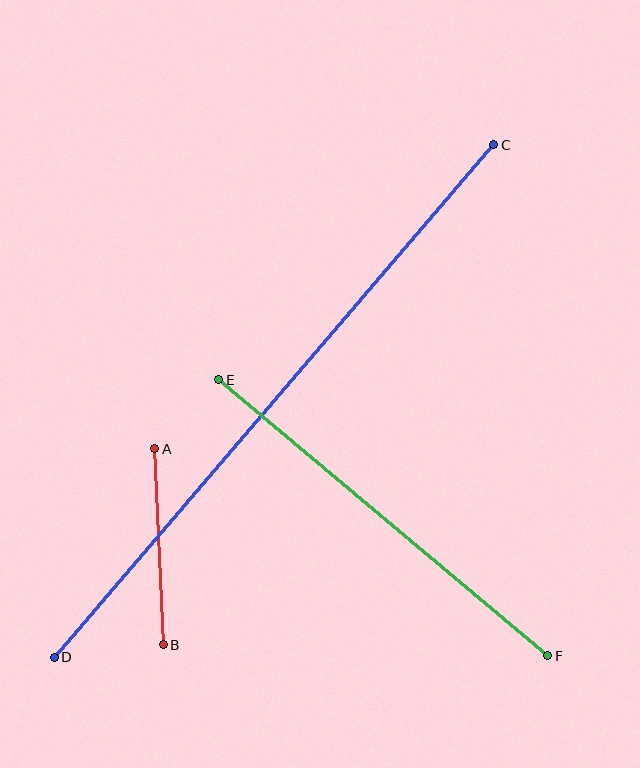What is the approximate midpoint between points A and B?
The midpoint is at approximately (159, 547) pixels.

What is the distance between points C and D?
The distance is approximately 675 pixels.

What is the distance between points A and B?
The distance is approximately 197 pixels.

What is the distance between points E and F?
The distance is approximately 430 pixels.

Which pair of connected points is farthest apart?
Points C and D are farthest apart.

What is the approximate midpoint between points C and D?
The midpoint is at approximately (274, 401) pixels.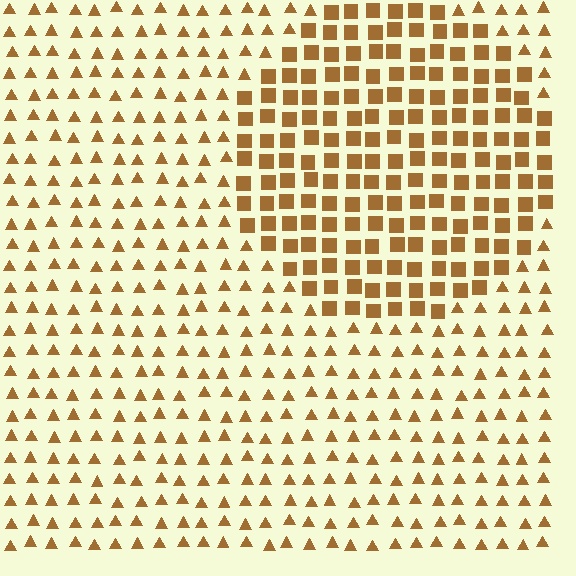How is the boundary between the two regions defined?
The boundary is defined by a change in element shape: squares inside vs. triangles outside. All elements share the same color and spacing.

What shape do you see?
I see a circle.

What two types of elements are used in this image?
The image uses squares inside the circle region and triangles outside it.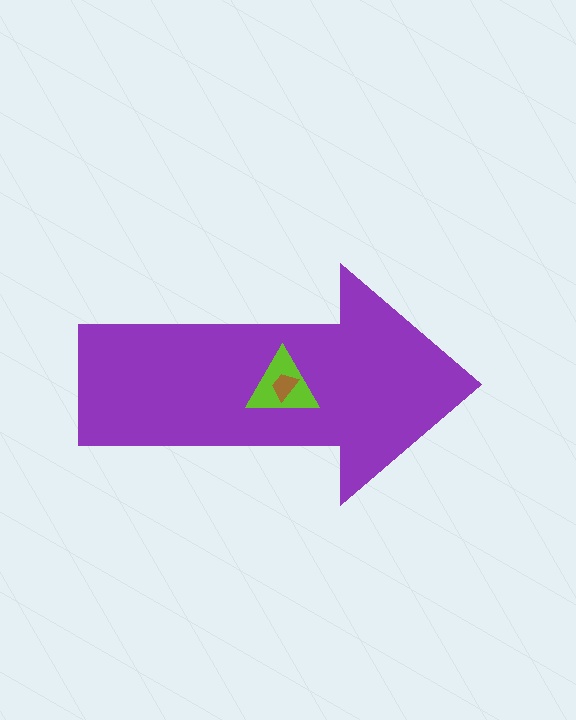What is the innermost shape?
The brown trapezoid.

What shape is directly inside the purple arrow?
The lime triangle.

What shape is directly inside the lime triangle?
The brown trapezoid.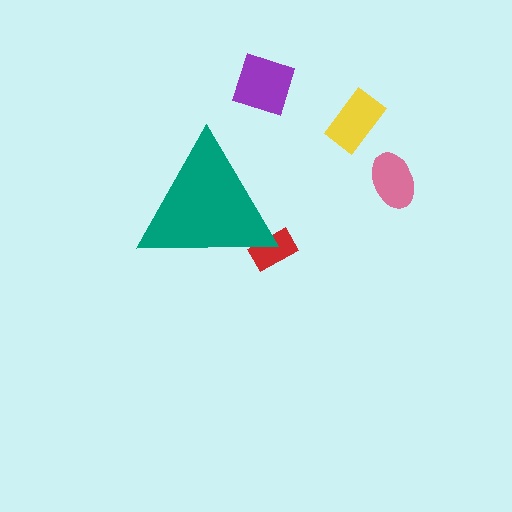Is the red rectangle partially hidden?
Yes, the red rectangle is partially hidden behind the teal triangle.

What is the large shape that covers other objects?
A teal triangle.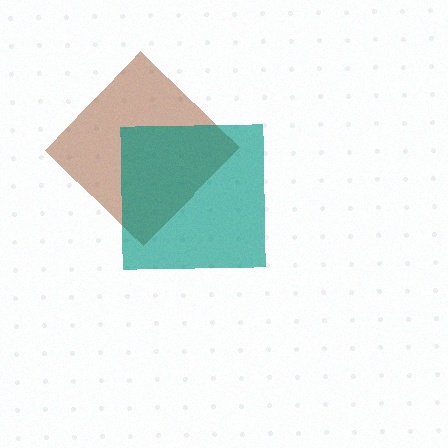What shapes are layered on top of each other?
The layered shapes are: a brown diamond, a teal square.